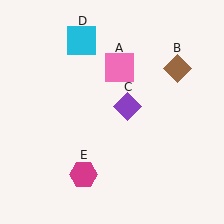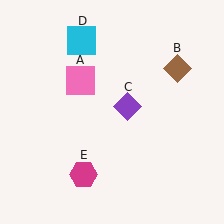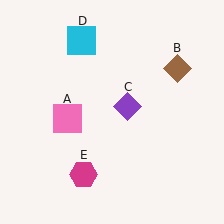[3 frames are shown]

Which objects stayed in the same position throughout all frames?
Brown diamond (object B) and purple diamond (object C) and cyan square (object D) and magenta hexagon (object E) remained stationary.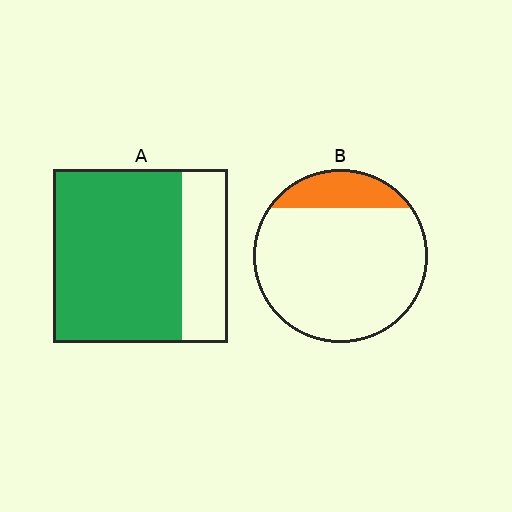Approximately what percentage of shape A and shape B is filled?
A is approximately 75% and B is approximately 15%.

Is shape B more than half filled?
No.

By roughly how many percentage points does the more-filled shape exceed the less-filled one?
By roughly 55 percentage points (A over B).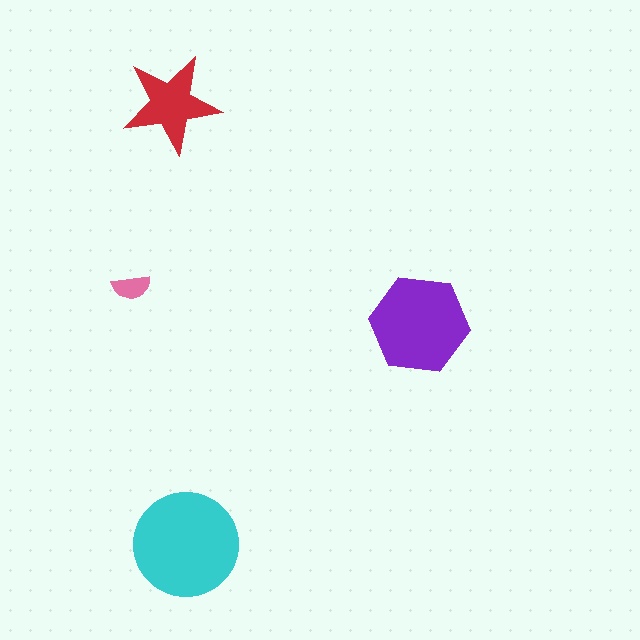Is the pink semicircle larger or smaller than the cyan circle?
Smaller.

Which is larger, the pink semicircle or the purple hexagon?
The purple hexagon.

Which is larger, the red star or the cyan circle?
The cyan circle.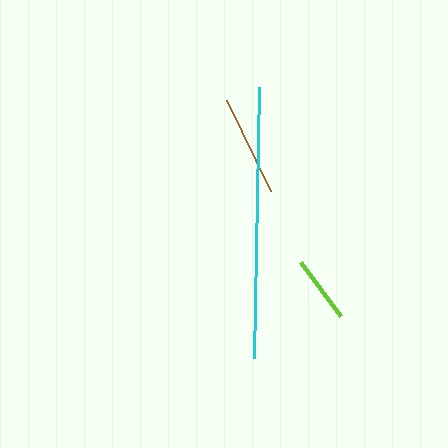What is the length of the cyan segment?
The cyan segment is approximately 271 pixels long.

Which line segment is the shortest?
The lime line is the shortest at approximately 67 pixels.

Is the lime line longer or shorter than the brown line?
The brown line is longer than the lime line.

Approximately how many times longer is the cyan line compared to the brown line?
The cyan line is approximately 2.7 times the length of the brown line.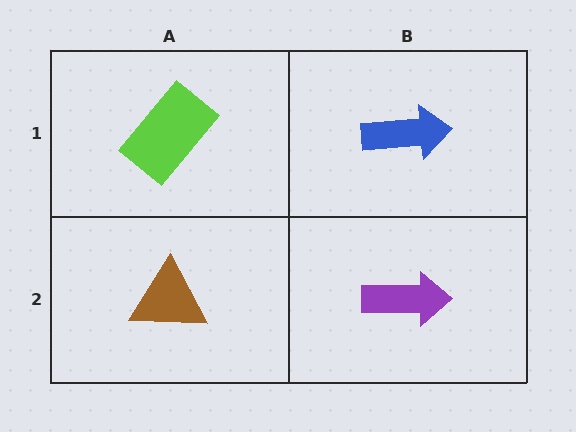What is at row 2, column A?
A brown triangle.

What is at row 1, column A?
A lime rectangle.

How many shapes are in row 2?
2 shapes.